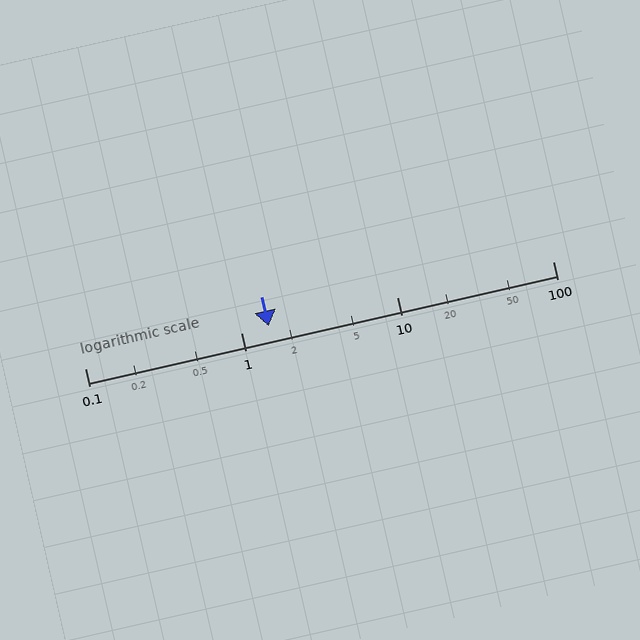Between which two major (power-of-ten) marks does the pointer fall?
The pointer is between 1 and 10.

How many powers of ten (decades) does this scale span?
The scale spans 3 decades, from 0.1 to 100.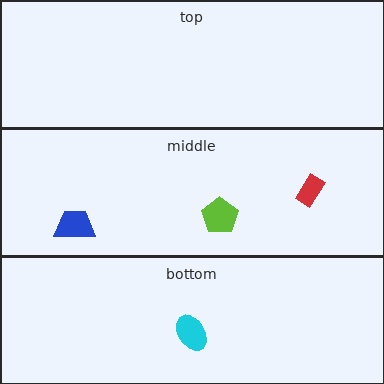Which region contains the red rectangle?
The middle region.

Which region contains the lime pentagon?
The middle region.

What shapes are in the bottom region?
The cyan ellipse.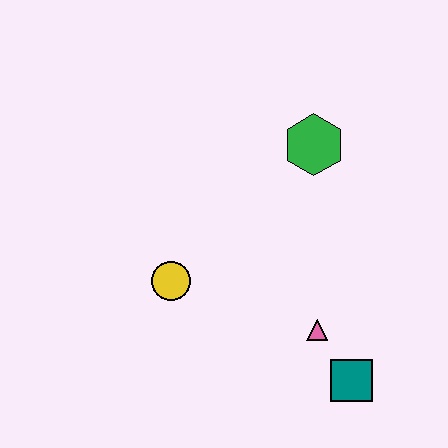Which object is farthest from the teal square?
The green hexagon is farthest from the teal square.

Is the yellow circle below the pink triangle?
No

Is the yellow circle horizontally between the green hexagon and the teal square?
No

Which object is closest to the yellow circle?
The pink triangle is closest to the yellow circle.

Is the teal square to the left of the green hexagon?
No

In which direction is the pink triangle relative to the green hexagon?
The pink triangle is below the green hexagon.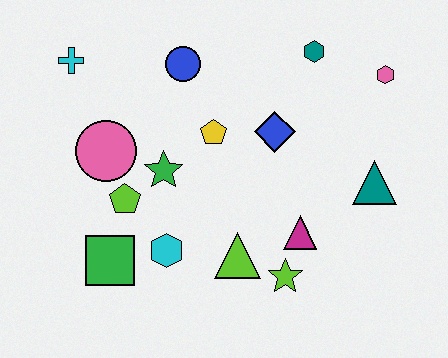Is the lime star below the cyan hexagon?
Yes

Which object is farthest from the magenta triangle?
The cyan cross is farthest from the magenta triangle.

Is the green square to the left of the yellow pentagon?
Yes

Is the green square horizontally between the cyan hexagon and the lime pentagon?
No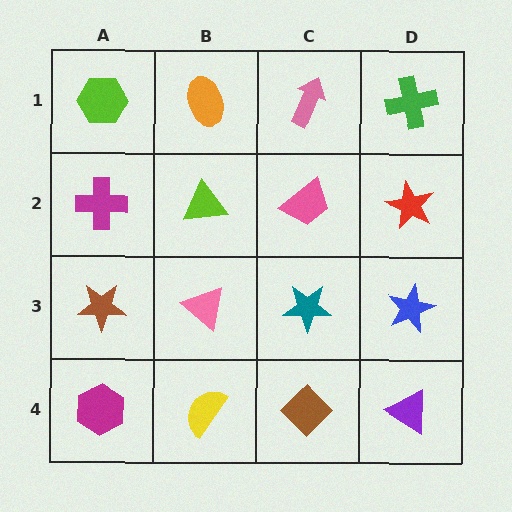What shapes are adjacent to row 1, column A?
A magenta cross (row 2, column A), an orange ellipse (row 1, column B).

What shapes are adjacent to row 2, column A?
A lime hexagon (row 1, column A), a brown star (row 3, column A), a lime triangle (row 2, column B).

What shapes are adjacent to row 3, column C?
A pink trapezoid (row 2, column C), a brown diamond (row 4, column C), a pink triangle (row 3, column B), a blue star (row 3, column D).